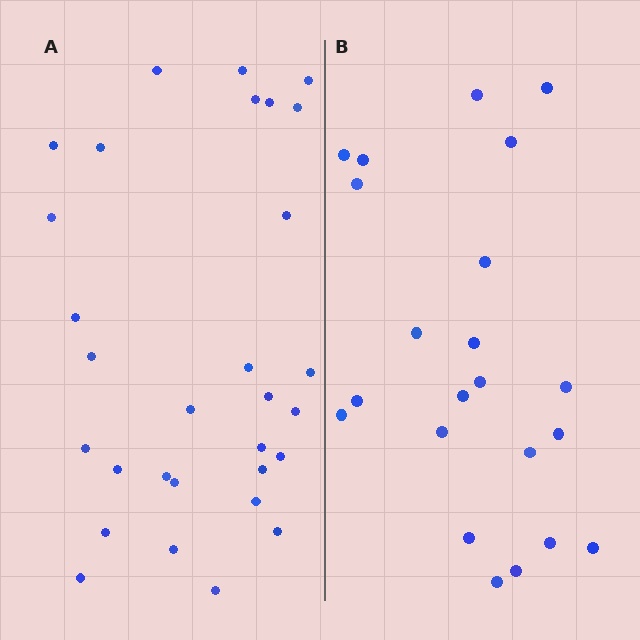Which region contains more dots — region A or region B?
Region A (the left region) has more dots.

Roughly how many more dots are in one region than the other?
Region A has roughly 8 or so more dots than region B.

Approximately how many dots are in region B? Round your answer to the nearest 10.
About 20 dots. (The exact count is 22, which rounds to 20.)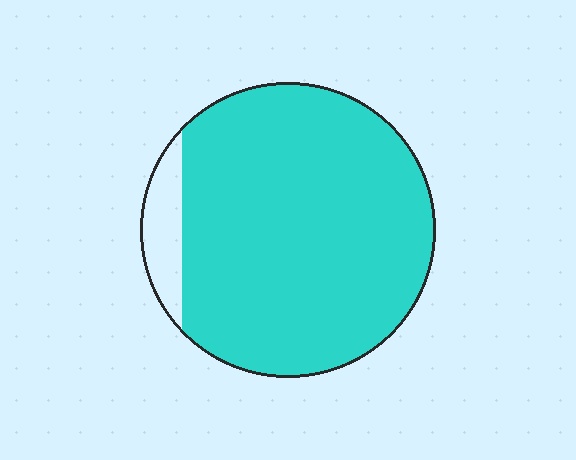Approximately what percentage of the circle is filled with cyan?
Approximately 90%.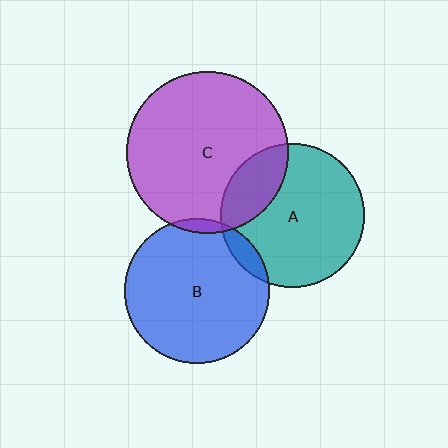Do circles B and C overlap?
Yes.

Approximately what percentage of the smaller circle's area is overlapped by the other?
Approximately 5%.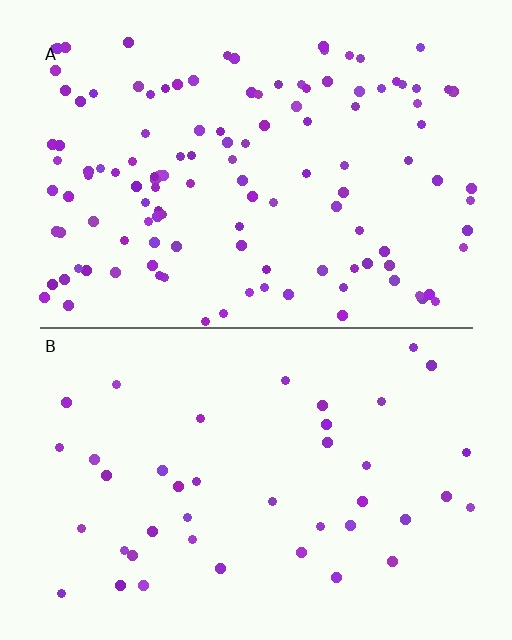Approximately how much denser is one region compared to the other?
Approximately 3.0× — region A over region B.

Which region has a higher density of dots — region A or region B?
A (the top).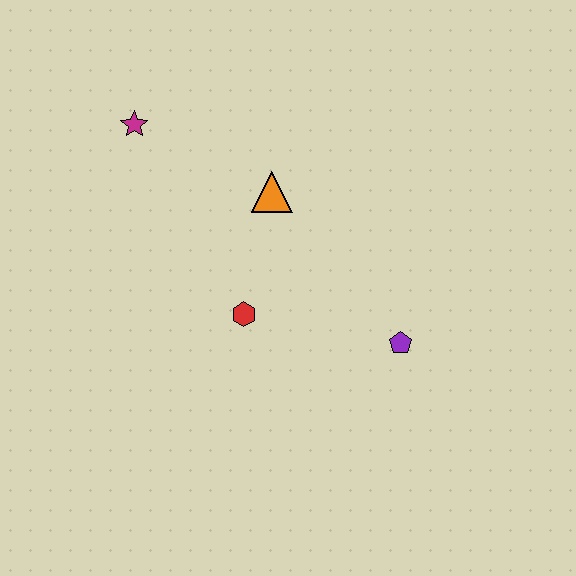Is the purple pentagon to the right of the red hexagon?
Yes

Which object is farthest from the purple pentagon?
The magenta star is farthest from the purple pentagon.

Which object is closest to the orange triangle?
The red hexagon is closest to the orange triangle.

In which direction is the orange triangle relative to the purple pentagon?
The orange triangle is above the purple pentagon.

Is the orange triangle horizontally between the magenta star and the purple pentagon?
Yes